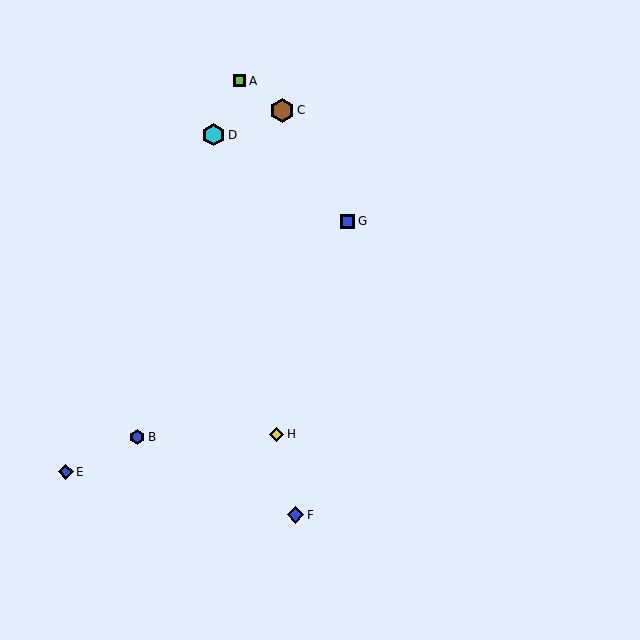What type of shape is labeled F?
Shape F is a blue diamond.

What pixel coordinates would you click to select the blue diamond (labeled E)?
Click at (66, 472) to select the blue diamond E.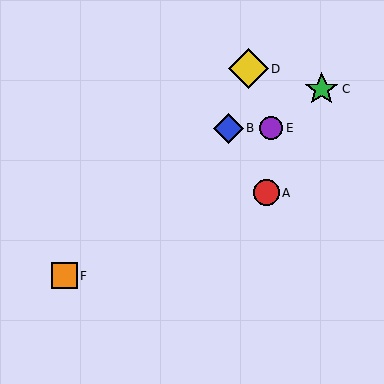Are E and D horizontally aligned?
No, E is at y≈128 and D is at y≈69.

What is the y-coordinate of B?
Object B is at y≈128.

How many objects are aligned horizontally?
2 objects (B, E) are aligned horizontally.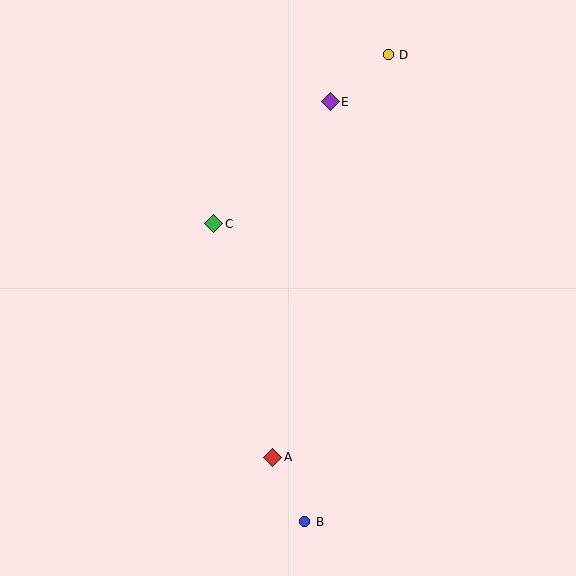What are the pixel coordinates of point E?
Point E is at (330, 102).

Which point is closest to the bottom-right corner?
Point B is closest to the bottom-right corner.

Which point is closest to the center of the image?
Point C at (214, 224) is closest to the center.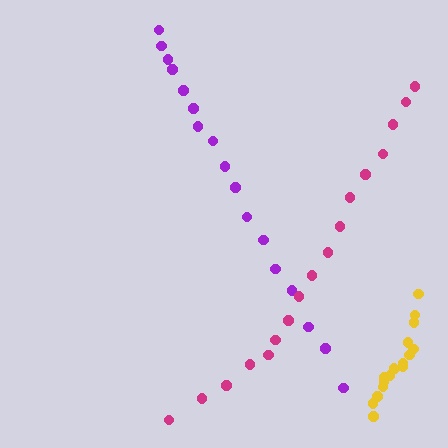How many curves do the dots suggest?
There are 3 distinct paths.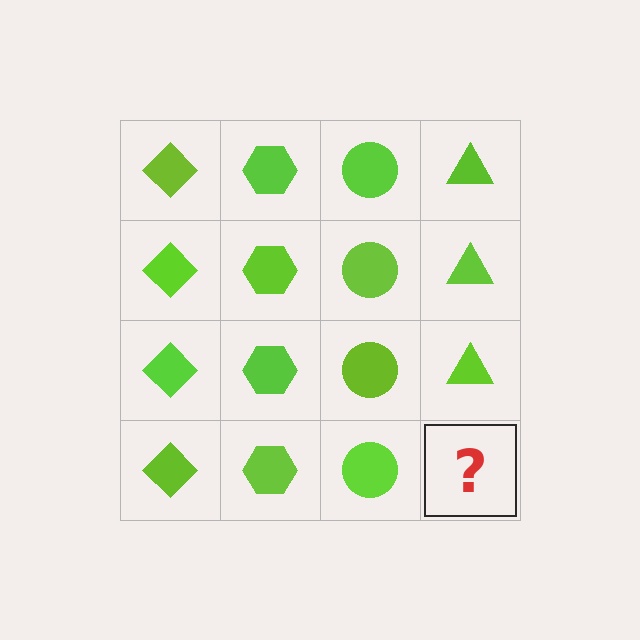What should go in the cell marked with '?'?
The missing cell should contain a lime triangle.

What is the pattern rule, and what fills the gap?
The rule is that each column has a consistent shape. The gap should be filled with a lime triangle.